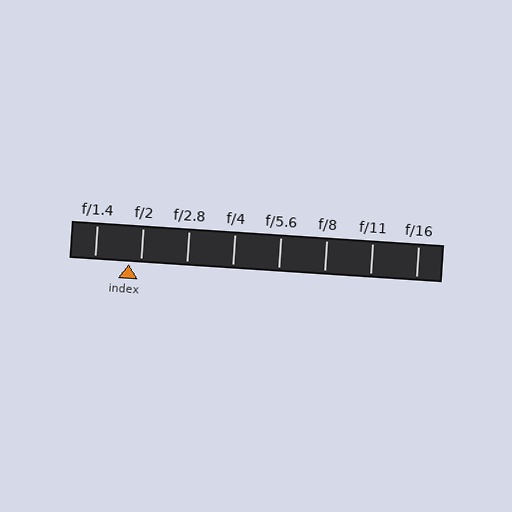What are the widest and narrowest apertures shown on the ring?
The widest aperture shown is f/1.4 and the narrowest is f/16.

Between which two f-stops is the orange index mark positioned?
The index mark is between f/1.4 and f/2.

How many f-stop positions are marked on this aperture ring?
There are 8 f-stop positions marked.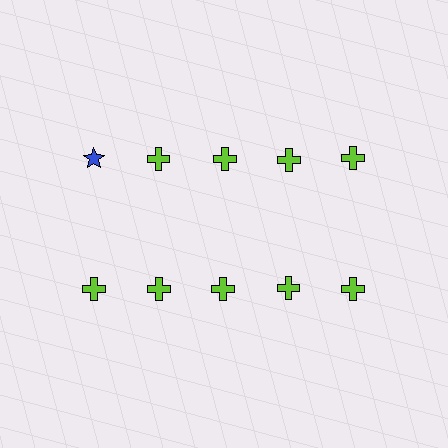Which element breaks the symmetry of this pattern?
The blue star in the top row, leftmost column breaks the symmetry. All other shapes are lime crosses.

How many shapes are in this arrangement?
There are 10 shapes arranged in a grid pattern.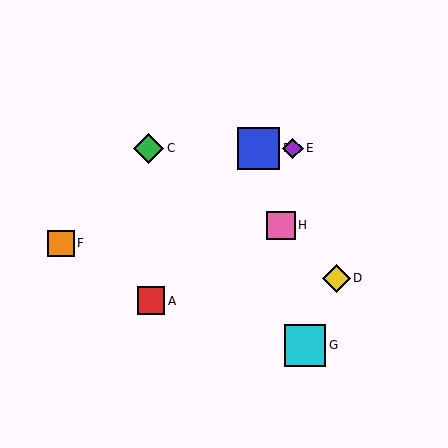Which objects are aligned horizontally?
Objects B, C, E are aligned horizontally.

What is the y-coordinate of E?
Object E is at y≈148.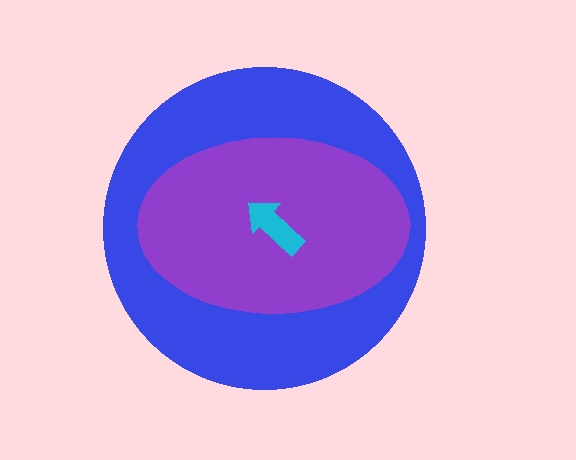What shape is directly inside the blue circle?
The purple ellipse.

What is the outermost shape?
The blue circle.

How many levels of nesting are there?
3.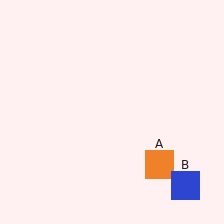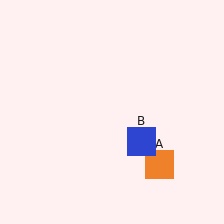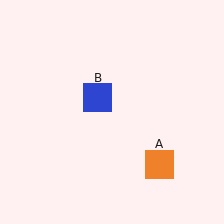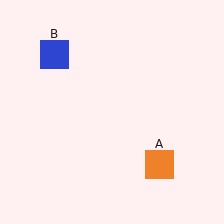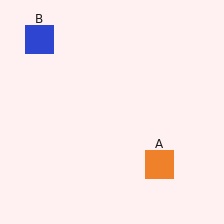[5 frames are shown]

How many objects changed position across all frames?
1 object changed position: blue square (object B).